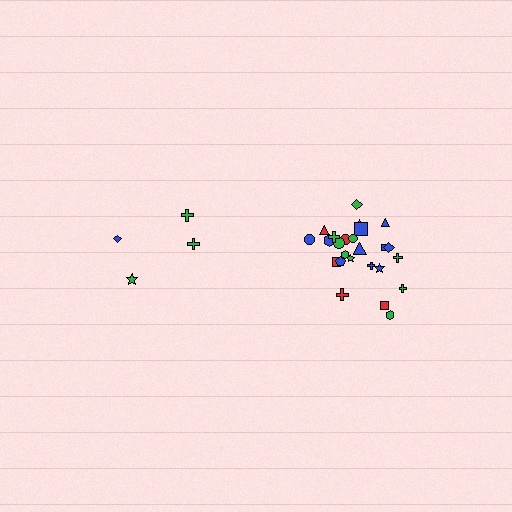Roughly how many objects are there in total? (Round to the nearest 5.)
Roughly 30 objects in total.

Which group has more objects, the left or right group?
The right group.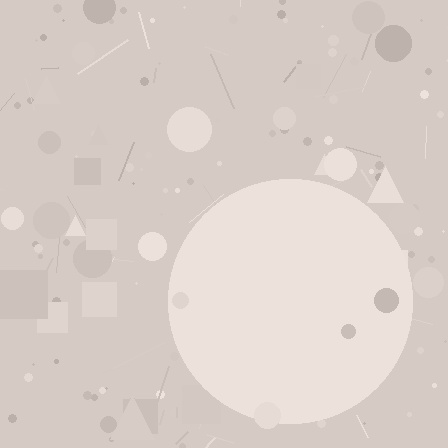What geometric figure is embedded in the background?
A circle is embedded in the background.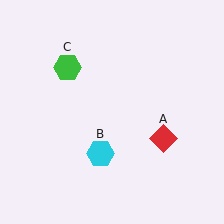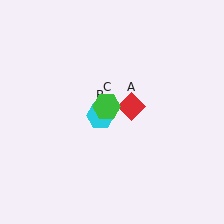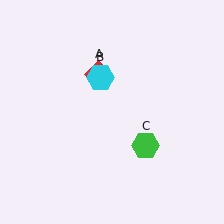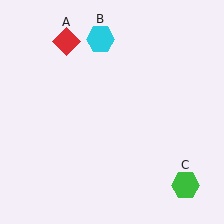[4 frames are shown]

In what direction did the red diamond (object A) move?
The red diamond (object A) moved up and to the left.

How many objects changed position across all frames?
3 objects changed position: red diamond (object A), cyan hexagon (object B), green hexagon (object C).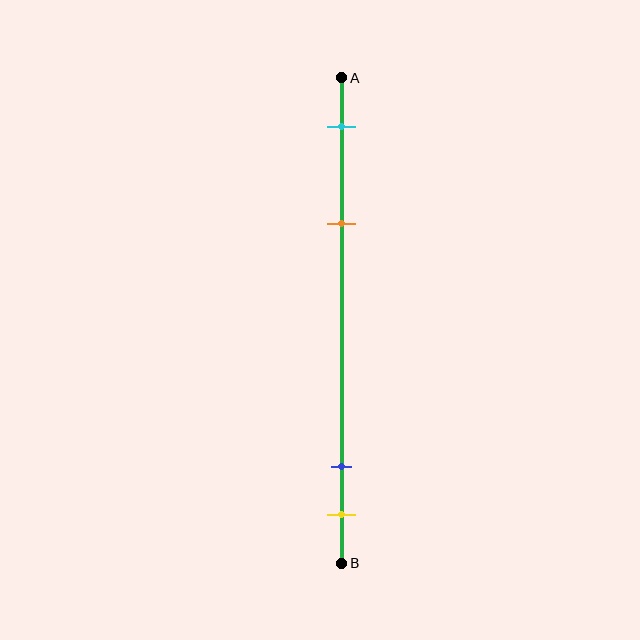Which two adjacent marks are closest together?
The blue and yellow marks are the closest adjacent pair.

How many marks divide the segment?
There are 4 marks dividing the segment.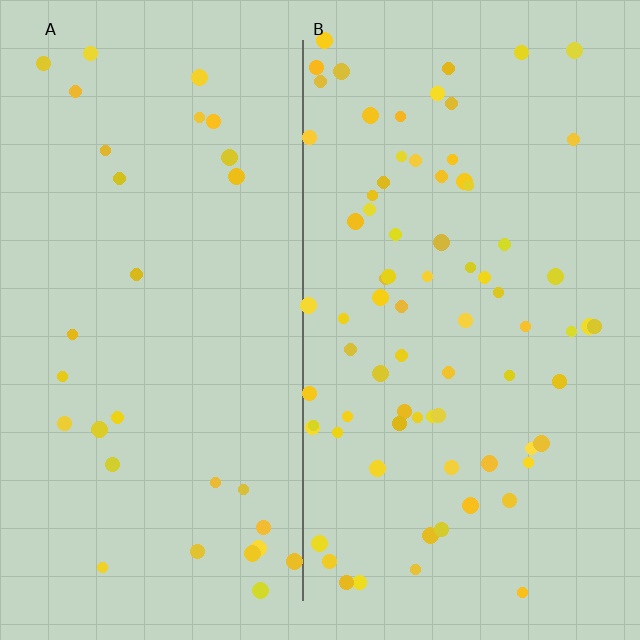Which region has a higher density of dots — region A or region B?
B (the right).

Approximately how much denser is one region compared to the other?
Approximately 2.5× — region B over region A.